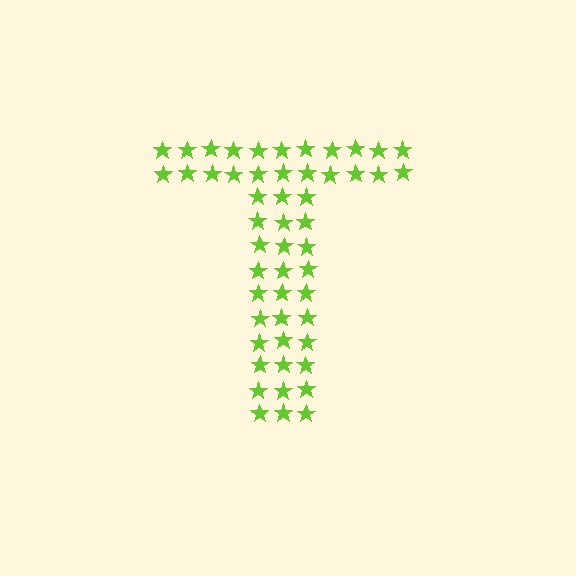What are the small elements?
The small elements are stars.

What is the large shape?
The large shape is the letter T.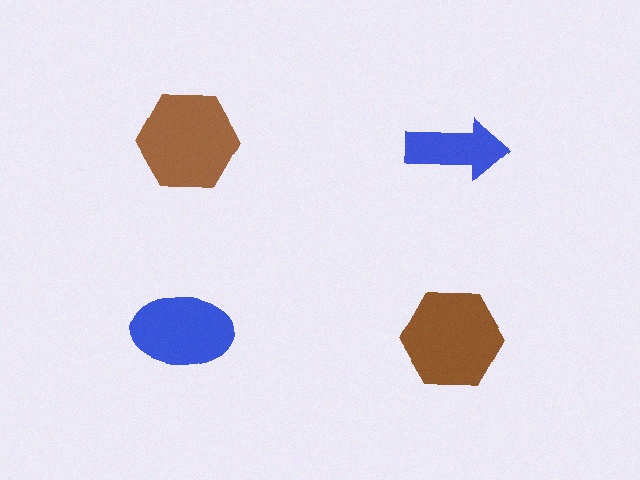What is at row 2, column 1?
A blue ellipse.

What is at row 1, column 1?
A brown hexagon.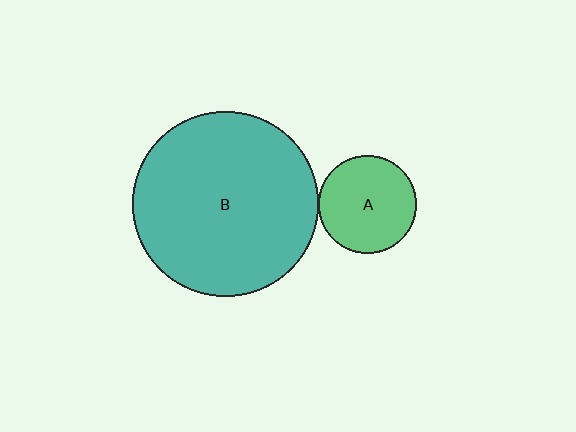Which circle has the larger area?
Circle B (teal).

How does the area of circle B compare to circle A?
Approximately 3.6 times.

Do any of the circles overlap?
No, none of the circles overlap.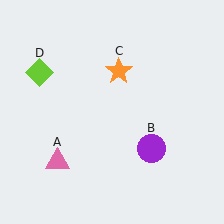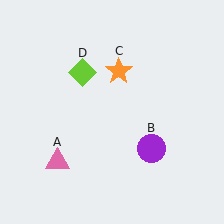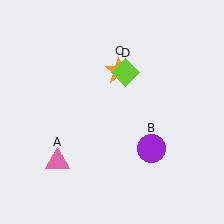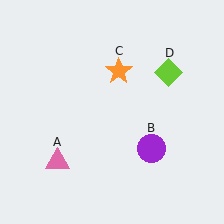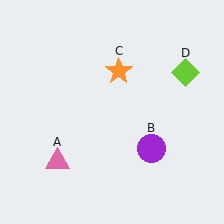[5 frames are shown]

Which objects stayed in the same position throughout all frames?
Pink triangle (object A) and purple circle (object B) and orange star (object C) remained stationary.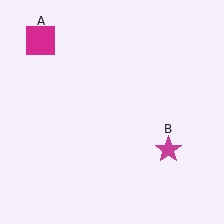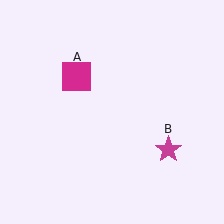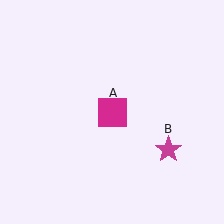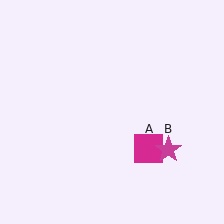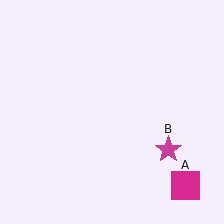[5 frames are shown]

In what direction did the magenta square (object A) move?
The magenta square (object A) moved down and to the right.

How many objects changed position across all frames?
1 object changed position: magenta square (object A).